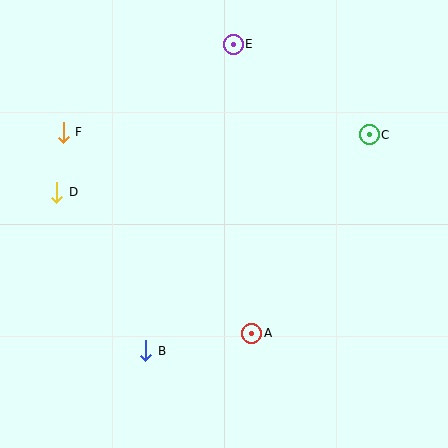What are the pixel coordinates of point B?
Point B is at (146, 351).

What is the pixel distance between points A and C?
The distance between A and C is 231 pixels.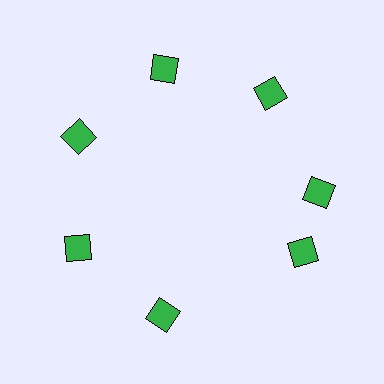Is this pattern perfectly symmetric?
No. The 7 green diamonds are arranged in a ring, but one element near the 5 o'clock position is rotated out of alignment along the ring, breaking the 7-fold rotational symmetry.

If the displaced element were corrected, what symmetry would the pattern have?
It would have 7-fold rotational symmetry — the pattern would map onto itself every 51 degrees.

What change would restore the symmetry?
The symmetry would be restored by rotating it back into even spacing with its neighbors so that all 7 diamonds sit at equal angles and equal distance from the center.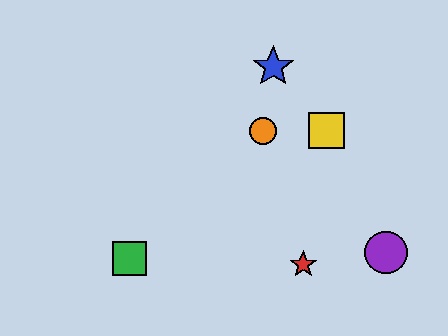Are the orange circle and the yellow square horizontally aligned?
Yes, both are at y≈131.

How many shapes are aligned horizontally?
2 shapes (the yellow square, the orange circle) are aligned horizontally.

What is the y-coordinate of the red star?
The red star is at y≈264.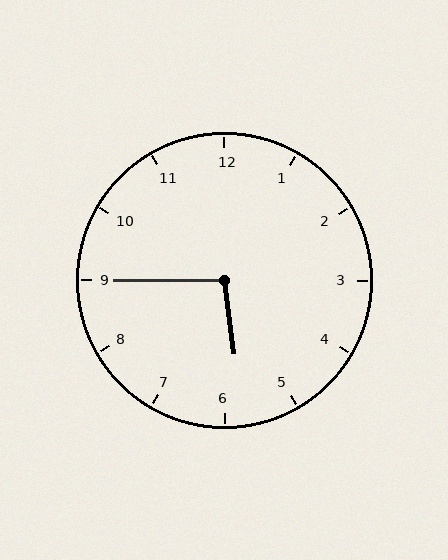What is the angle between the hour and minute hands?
Approximately 98 degrees.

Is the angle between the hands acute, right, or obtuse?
It is obtuse.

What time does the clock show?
5:45.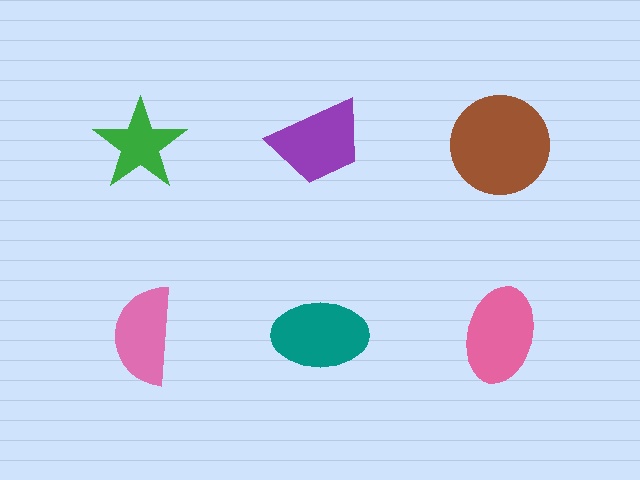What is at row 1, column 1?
A green star.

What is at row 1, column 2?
A purple trapezoid.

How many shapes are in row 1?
3 shapes.